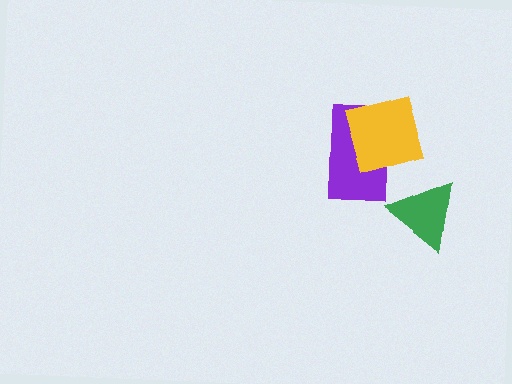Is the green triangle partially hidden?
No, no other shape covers it.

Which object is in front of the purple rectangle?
The yellow diamond is in front of the purple rectangle.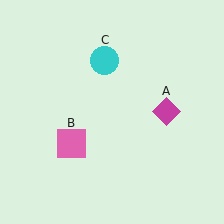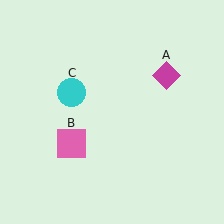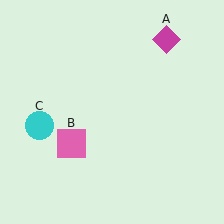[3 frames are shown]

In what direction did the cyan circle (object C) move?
The cyan circle (object C) moved down and to the left.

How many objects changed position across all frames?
2 objects changed position: magenta diamond (object A), cyan circle (object C).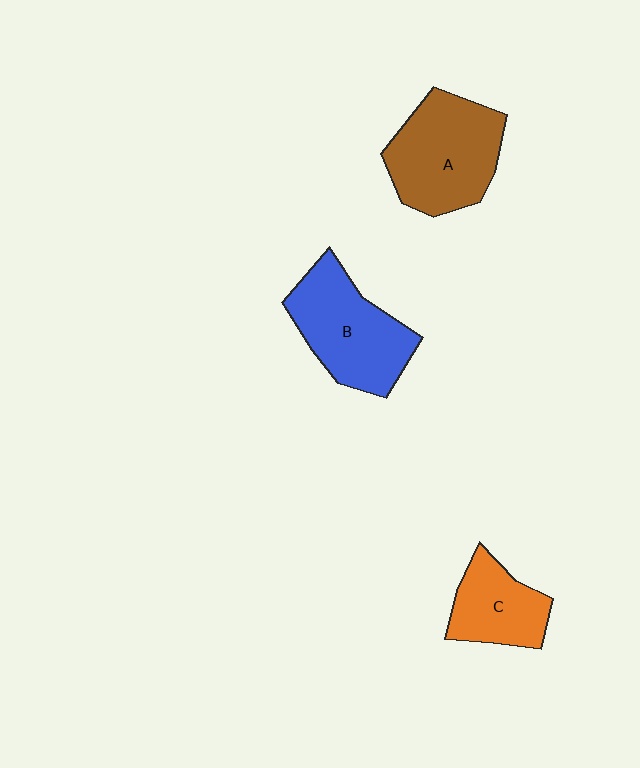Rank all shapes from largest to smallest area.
From largest to smallest: A (brown), B (blue), C (orange).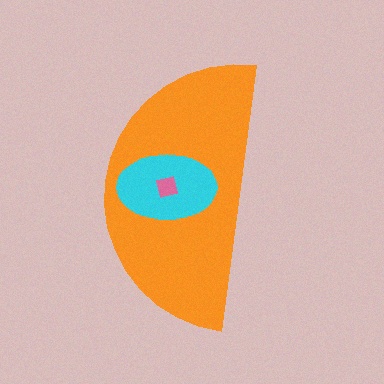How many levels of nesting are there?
3.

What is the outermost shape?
The orange semicircle.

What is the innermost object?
The pink square.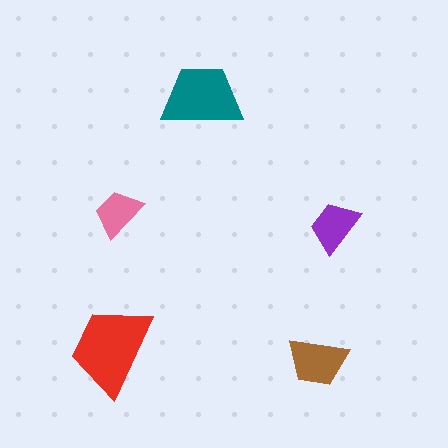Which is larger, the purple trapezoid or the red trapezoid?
The red one.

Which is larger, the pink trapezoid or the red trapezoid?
The red one.